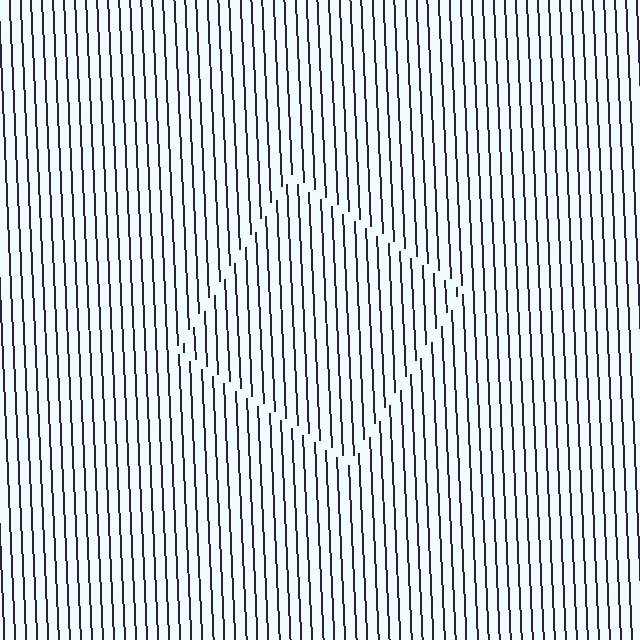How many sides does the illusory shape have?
4 sides — the line-ends trace a square.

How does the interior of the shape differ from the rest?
The interior of the shape contains the same grating, shifted by half a period — the contour is defined by the phase discontinuity where line-ends from the inner and outer gratings abut.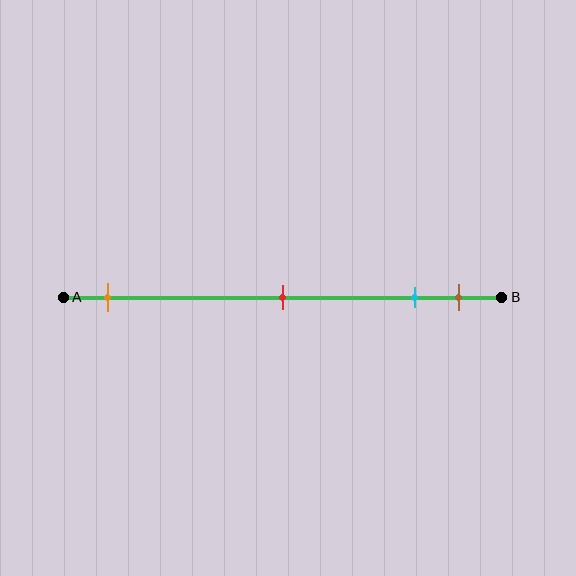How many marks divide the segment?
There are 4 marks dividing the segment.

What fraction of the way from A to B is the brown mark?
The brown mark is approximately 90% (0.9) of the way from A to B.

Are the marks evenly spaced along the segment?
No, the marks are not evenly spaced.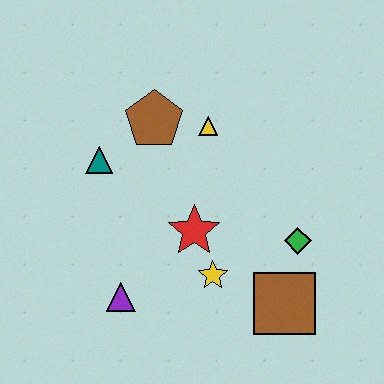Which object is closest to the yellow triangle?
The brown pentagon is closest to the yellow triangle.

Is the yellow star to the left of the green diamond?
Yes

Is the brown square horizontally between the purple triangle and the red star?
No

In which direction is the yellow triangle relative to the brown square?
The yellow triangle is above the brown square.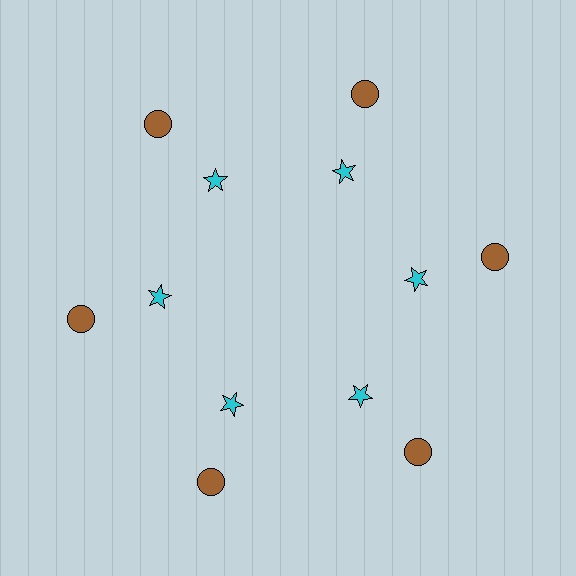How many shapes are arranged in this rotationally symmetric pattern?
There are 12 shapes, arranged in 6 groups of 2.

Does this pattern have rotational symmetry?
Yes, this pattern has 6-fold rotational symmetry. It looks the same after rotating 60 degrees around the center.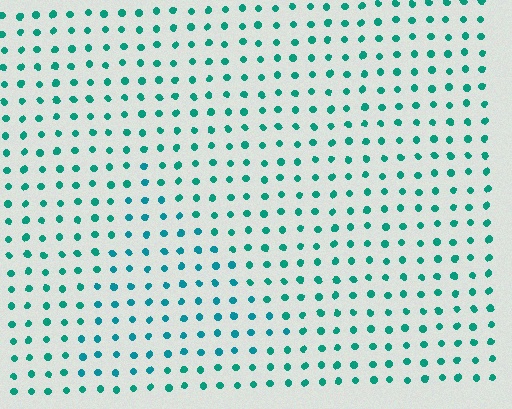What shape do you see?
I see a triangle.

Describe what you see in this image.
The image is filled with small teal elements in a uniform arrangement. A triangle-shaped region is visible where the elements are tinted to a slightly different hue, forming a subtle color boundary.